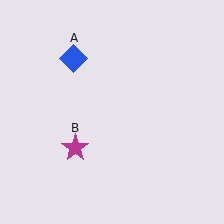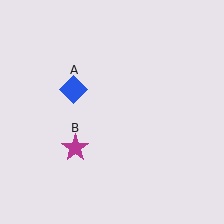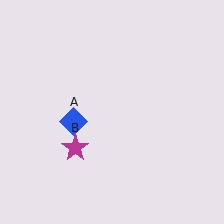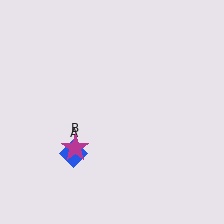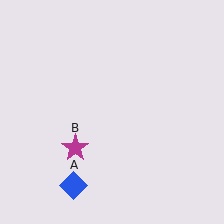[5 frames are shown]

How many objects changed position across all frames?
1 object changed position: blue diamond (object A).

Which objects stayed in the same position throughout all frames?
Magenta star (object B) remained stationary.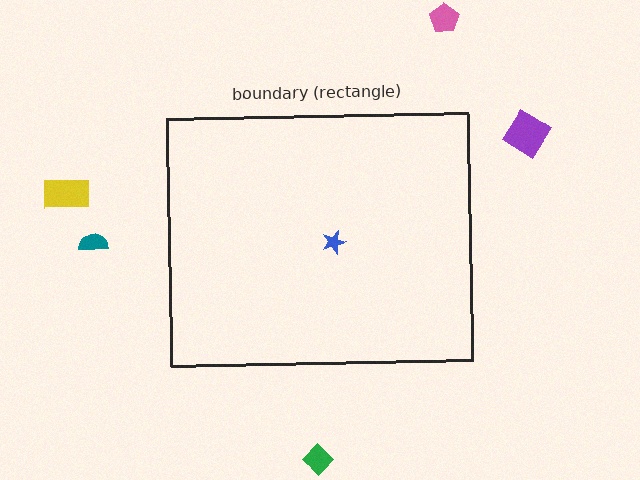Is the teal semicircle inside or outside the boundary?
Outside.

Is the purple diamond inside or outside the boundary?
Outside.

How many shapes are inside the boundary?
1 inside, 5 outside.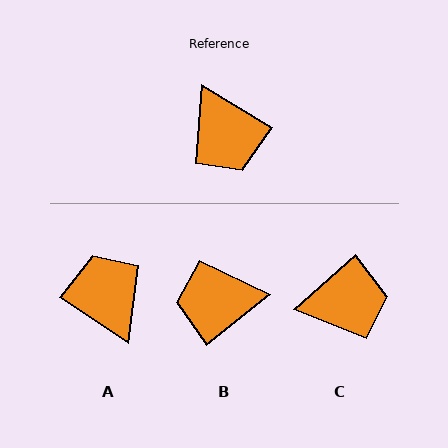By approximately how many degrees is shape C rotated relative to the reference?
Approximately 73 degrees counter-clockwise.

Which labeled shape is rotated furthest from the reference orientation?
A, about 177 degrees away.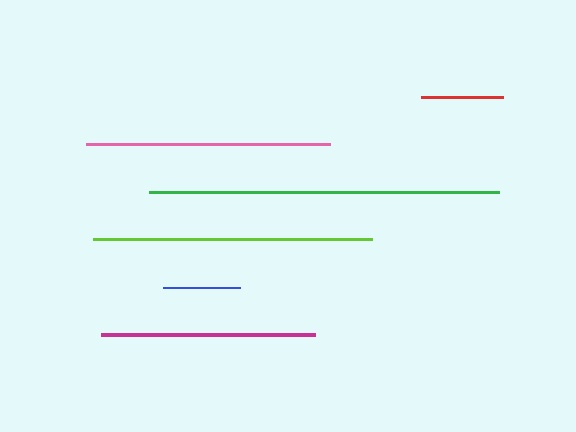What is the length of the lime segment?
The lime segment is approximately 279 pixels long.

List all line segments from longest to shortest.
From longest to shortest: green, lime, pink, magenta, red, blue.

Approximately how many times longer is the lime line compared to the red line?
The lime line is approximately 3.4 times the length of the red line.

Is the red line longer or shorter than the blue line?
The red line is longer than the blue line.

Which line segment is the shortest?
The blue line is the shortest at approximately 77 pixels.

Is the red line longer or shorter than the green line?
The green line is longer than the red line.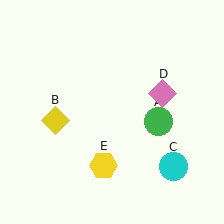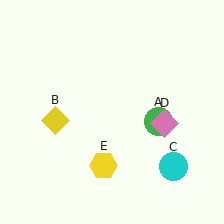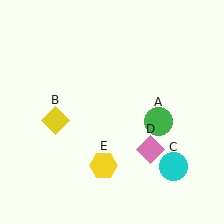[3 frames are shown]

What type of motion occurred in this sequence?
The pink diamond (object D) rotated clockwise around the center of the scene.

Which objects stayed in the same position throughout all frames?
Green circle (object A) and yellow diamond (object B) and cyan circle (object C) and yellow hexagon (object E) remained stationary.